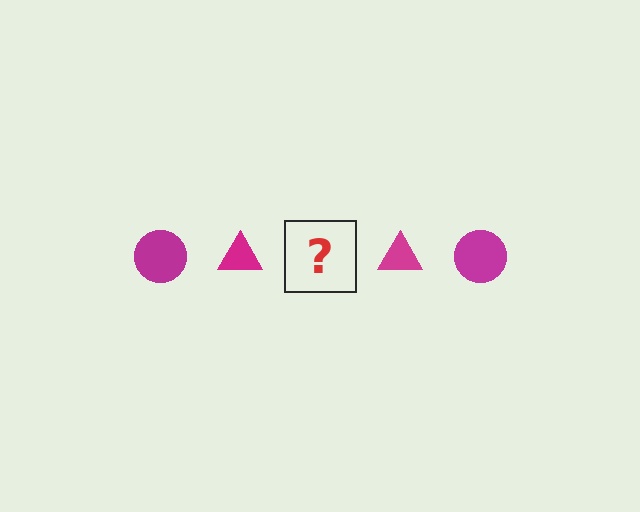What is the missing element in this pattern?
The missing element is a magenta circle.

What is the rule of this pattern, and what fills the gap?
The rule is that the pattern cycles through circle, triangle shapes in magenta. The gap should be filled with a magenta circle.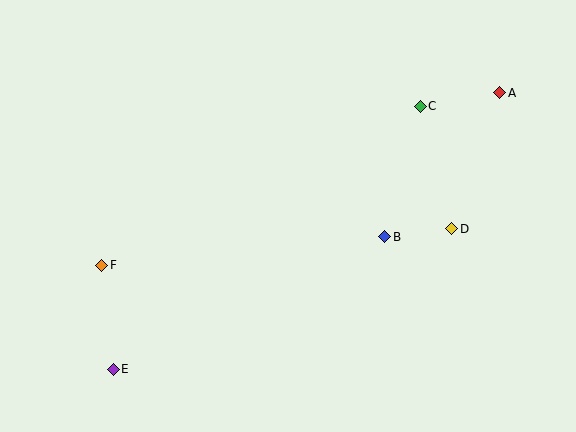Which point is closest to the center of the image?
Point B at (385, 237) is closest to the center.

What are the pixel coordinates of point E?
Point E is at (113, 369).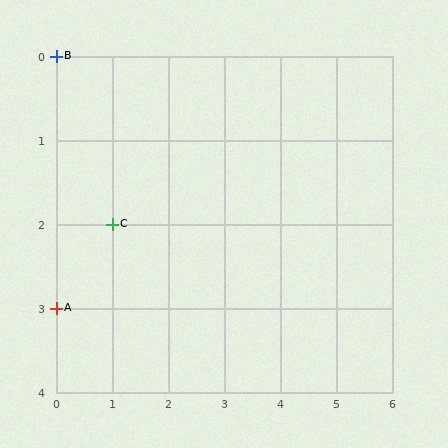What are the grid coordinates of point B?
Point B is at grid coordinates (0, 0).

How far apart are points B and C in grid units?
Points B and C are 1 column and 2 rows apart (about 2.2 grid units diagonally).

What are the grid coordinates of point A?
Point A is at grid coordinates (0, 3).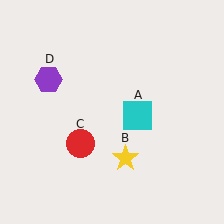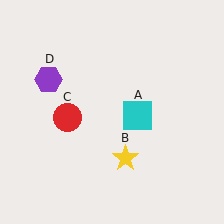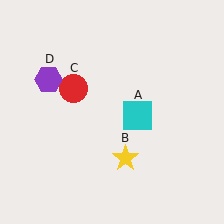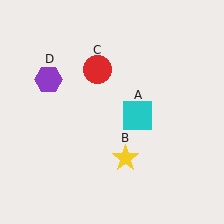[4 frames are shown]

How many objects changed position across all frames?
1 object changed position: red circle (object C).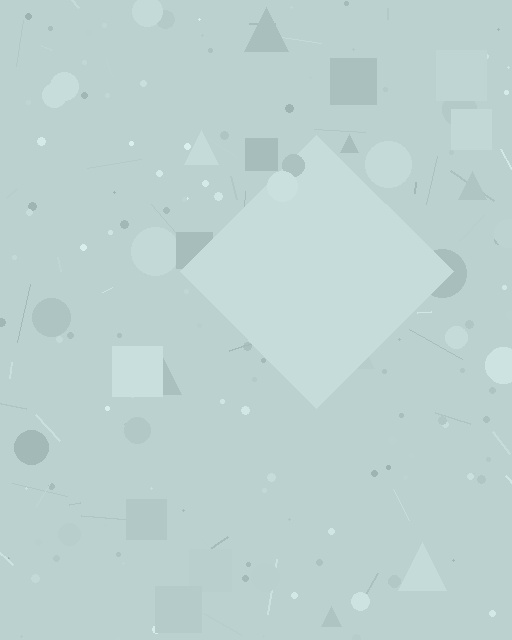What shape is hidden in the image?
A diamond is hidden in the image.